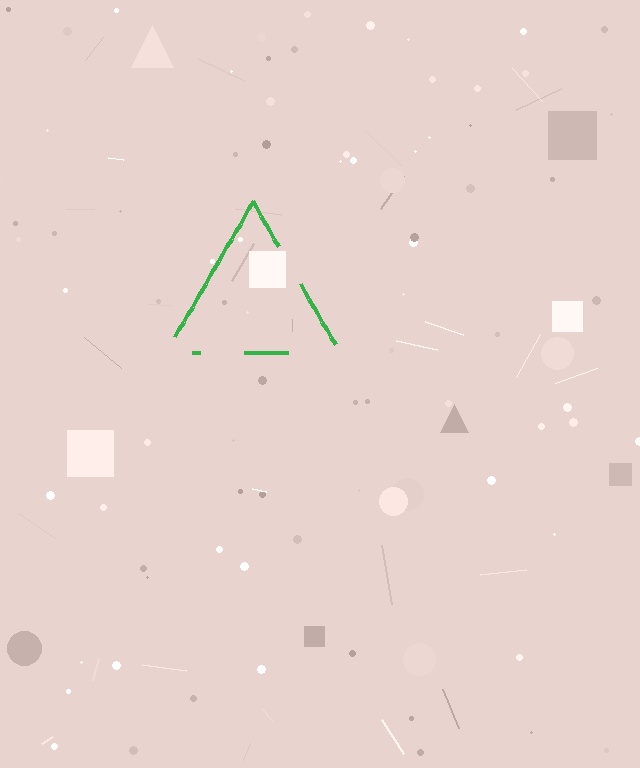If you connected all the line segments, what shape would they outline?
They would outline a triangle.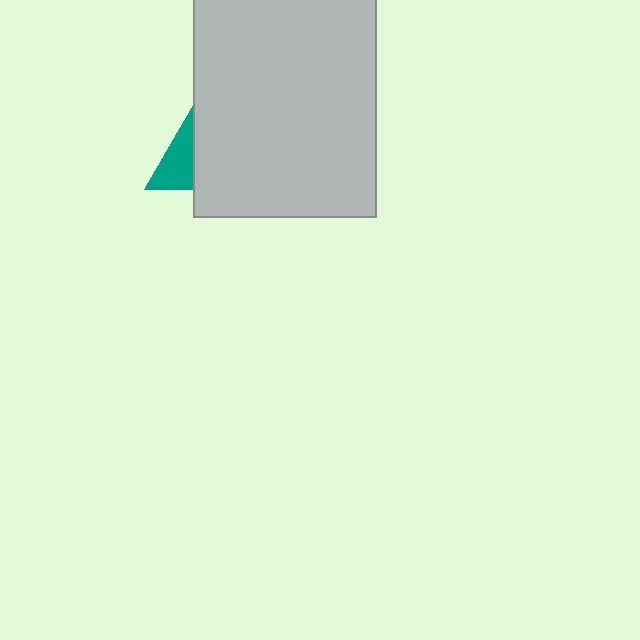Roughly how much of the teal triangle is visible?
A small part of it is visible (roughly 36%).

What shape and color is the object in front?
The object in front is a light gray rectangle.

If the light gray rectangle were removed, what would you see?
You would see the complete teal triangle.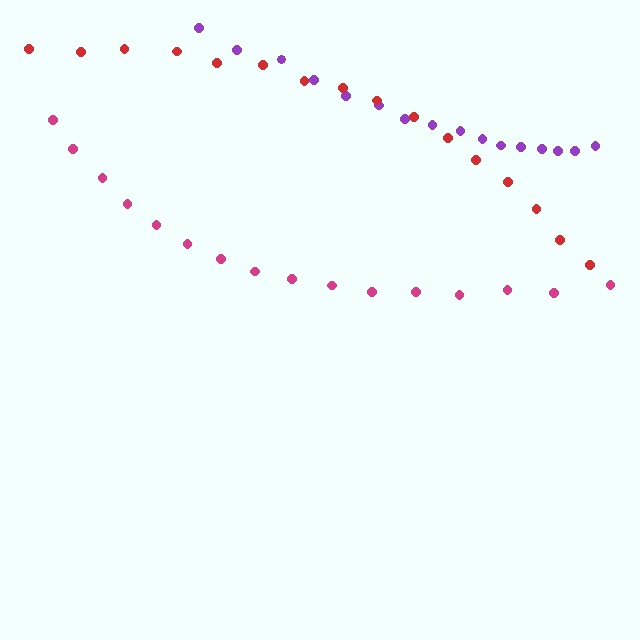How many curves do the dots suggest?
There are 3 distinct paths.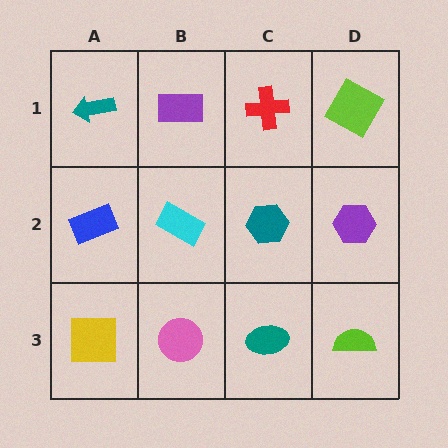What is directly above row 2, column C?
A red cross.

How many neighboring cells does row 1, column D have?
2.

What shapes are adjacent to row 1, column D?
A purple hexagon (row 2, column D), a red cross (row 1, column C).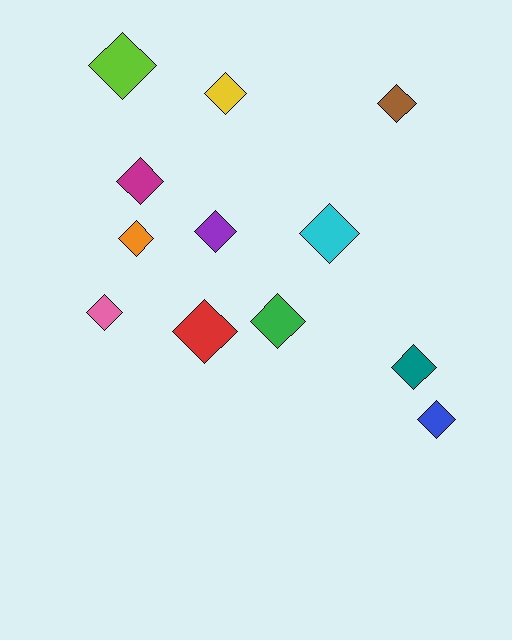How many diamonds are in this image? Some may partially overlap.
There are 12 diamonds.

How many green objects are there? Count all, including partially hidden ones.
There is 1 green object.